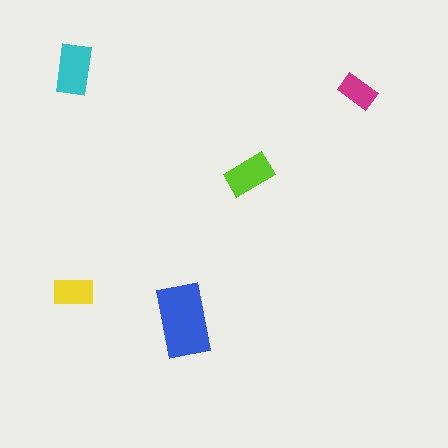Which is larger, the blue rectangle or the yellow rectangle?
The blue one.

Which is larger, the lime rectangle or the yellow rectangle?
The lime one.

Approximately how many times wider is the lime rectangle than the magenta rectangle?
About 1.5 times wider.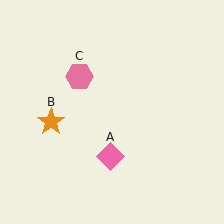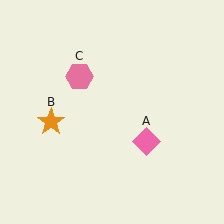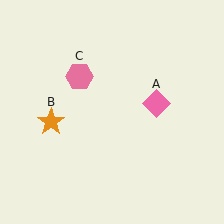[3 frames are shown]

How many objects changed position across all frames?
1 object changed position: pink diamond (object A).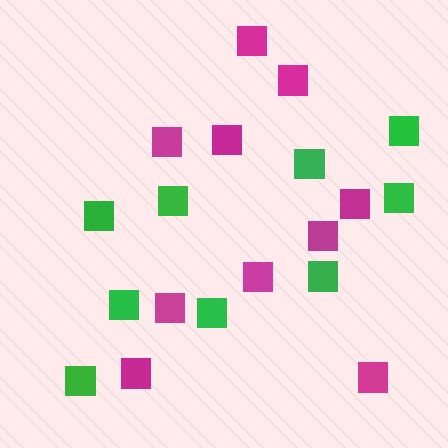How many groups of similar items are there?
There are 2 groups: one group of magenta squares (10) and one group of green squares (9).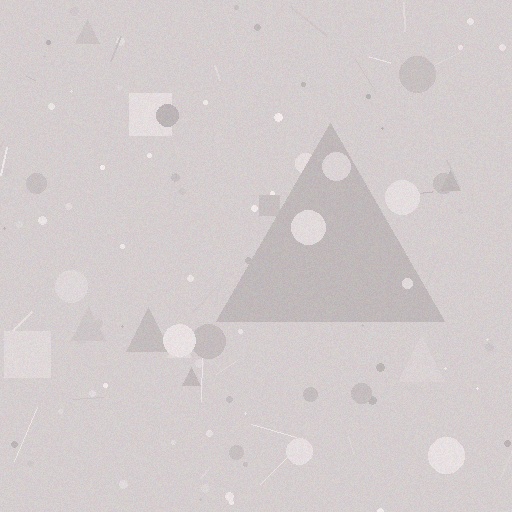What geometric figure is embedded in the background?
A triangle is embedded in the background.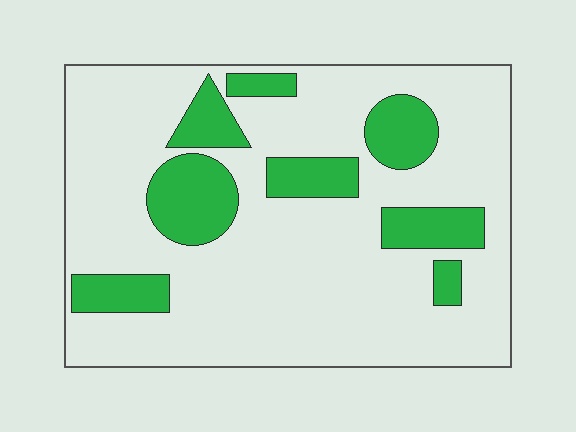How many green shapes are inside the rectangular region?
8.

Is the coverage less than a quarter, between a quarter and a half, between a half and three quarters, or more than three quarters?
Less than a quarter.